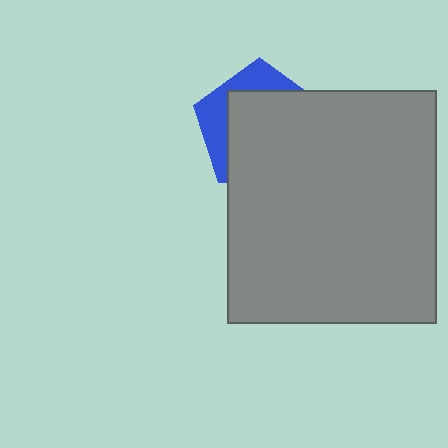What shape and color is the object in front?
The object in front is a gray rectangle.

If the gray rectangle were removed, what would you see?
You would see the complete blue pentagon.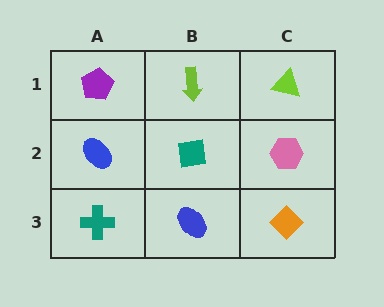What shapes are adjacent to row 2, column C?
A lime triangle (row 1, column C), an orange diamond (row 3, column C), a teal square (row 2, column B).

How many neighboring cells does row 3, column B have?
3.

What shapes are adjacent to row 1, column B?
A teal square (row 2, column B), a purple pentagon (row 1, column A), a lime triangle (row 1, column C).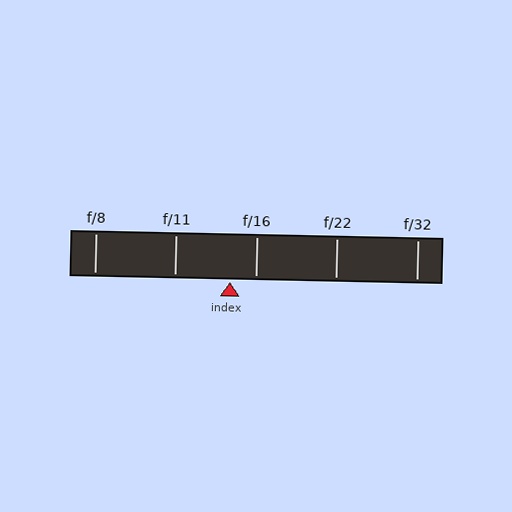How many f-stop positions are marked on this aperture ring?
There are 5 f-stop positions marked.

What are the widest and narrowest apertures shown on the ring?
The widest aperture shown is f/8 and the narrowest is f/32.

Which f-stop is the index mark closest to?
The index mark is closest to f/16.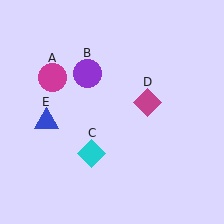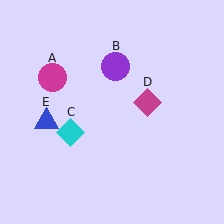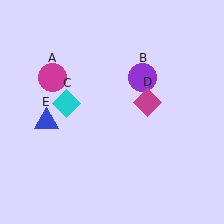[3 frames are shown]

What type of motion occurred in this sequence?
The purple circle (object B), cyan diamond (object C) rotated clockwise around the center of the scene.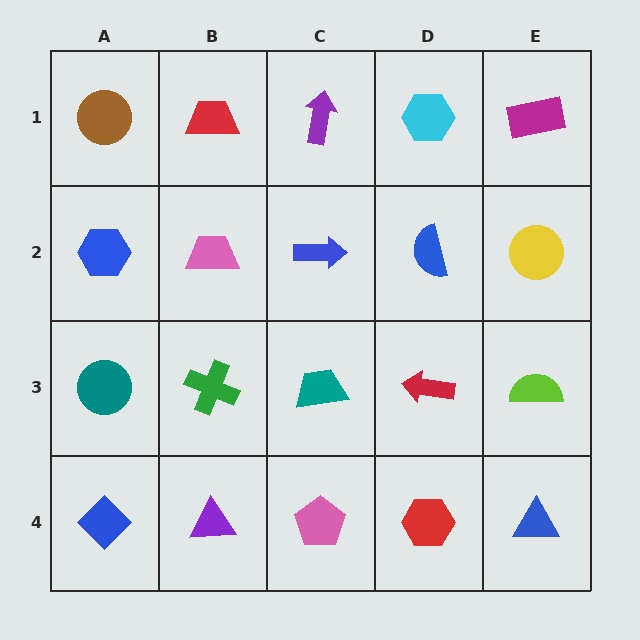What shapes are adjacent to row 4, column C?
A teal trapezoid (row 3, column C), a purple triangle (row 4, column B), a red hexagon (row 4, column D).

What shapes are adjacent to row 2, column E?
A magenta rectangle (row 1, column E), a lime semicircle (row 3, column E), a blue semicircle (row 2, column D).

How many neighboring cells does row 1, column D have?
3.